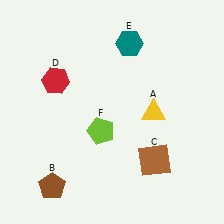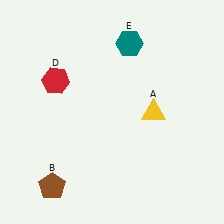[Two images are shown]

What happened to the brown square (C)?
The brown square (C) was removed in Image 2. It was in the bottom-right area of Image 1.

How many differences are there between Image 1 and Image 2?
There are 2 differences between the two images.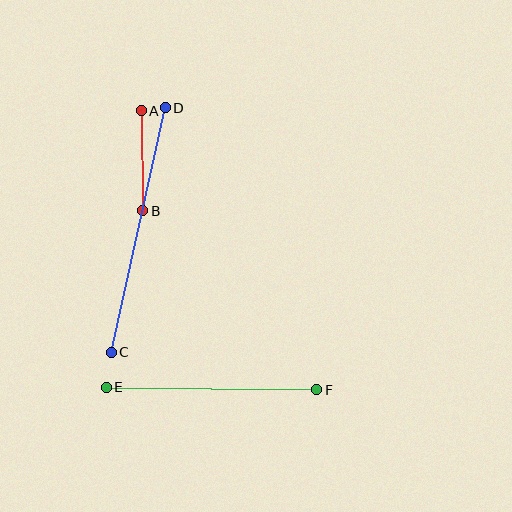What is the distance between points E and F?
The distance is approximately 210 pixels.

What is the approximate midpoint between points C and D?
The midpoint is at approximately (138, 230) pixels.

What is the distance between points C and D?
The distance is approximately 251 pixels.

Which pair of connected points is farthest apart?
Points C and D are farthest apart.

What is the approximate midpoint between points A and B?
The midpoint is at approximately (142, 161) pixels.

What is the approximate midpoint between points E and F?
The midpoint is at approximately (212, 388) pixels.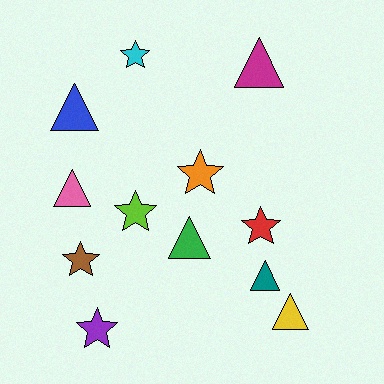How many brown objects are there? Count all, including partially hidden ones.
There is 1 brown object.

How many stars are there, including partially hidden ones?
There are 6 stars.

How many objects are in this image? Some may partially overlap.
There are 12 objects.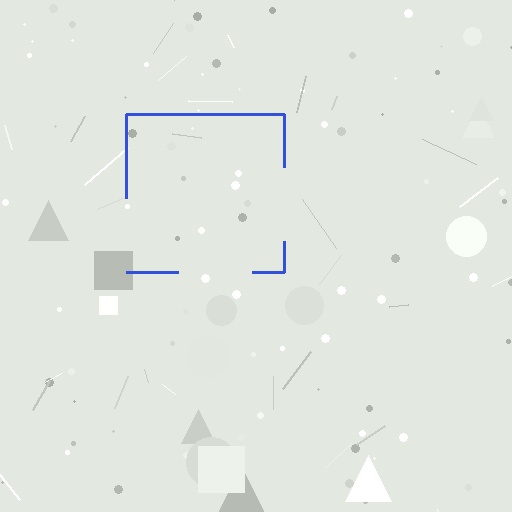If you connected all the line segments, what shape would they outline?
They would outline a square.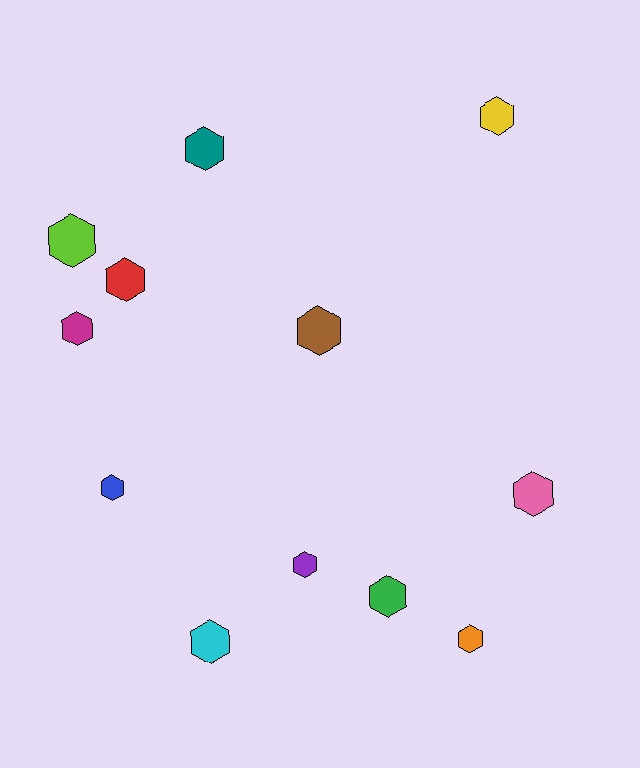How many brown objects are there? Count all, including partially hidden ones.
There is 1 brown object.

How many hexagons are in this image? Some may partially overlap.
There are 12 hexagons.